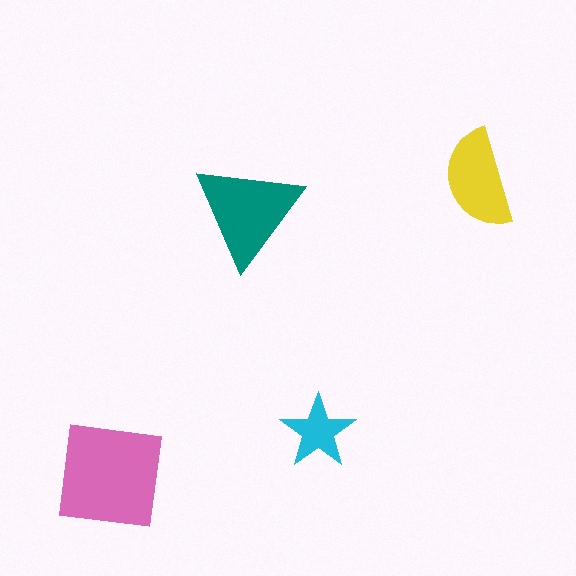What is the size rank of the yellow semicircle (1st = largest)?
3rd.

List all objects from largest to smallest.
The pink square, the teal triangle, the yellow semicircle, the cyan star.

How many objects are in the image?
There are 4 objects in the image.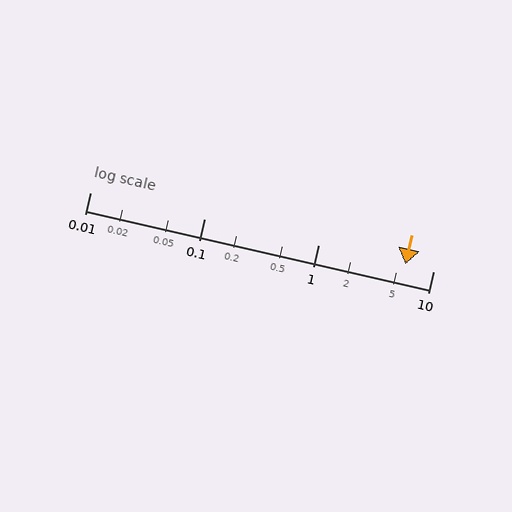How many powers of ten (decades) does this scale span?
The scale spans 3 decades, from 0.01 to 10.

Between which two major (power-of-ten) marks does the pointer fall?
The pointer is between 1 and 10.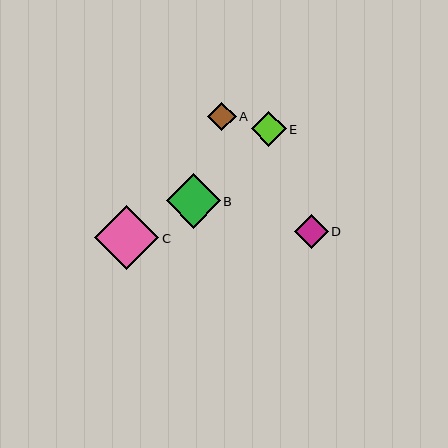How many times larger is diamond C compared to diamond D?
Diamond C is approximately 1.9 times the size of diamond D.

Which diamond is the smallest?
Diamond A is the smallest with a size of approximately 29 pixels.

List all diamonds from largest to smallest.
From largest to smallest: C, B, E, D, A.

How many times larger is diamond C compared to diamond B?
Diamond C is approximately 1.2 times the size of diamond B.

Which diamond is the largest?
Diamond C is the largest with a size of approximately 64 pixels.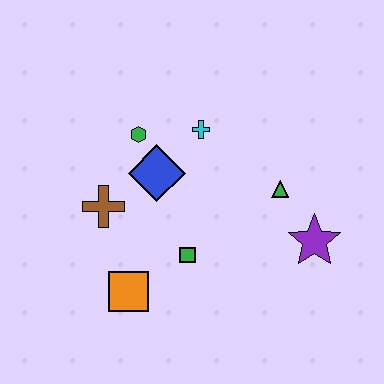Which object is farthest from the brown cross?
The purple star is farthest from the brown cross.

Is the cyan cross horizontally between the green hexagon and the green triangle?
Yes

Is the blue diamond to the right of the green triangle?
No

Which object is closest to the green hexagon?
The blue diamond is closest to the green hexagon.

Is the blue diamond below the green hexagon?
Yes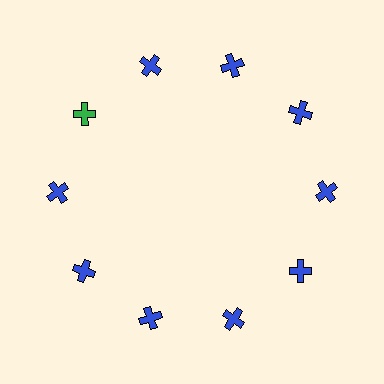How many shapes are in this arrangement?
There are 10 shapes arranged in a ring pattern.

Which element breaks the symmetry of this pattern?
The green cross at roughly the 10 o'clock position breaks the symmetry. All other shapes are blue crosses.